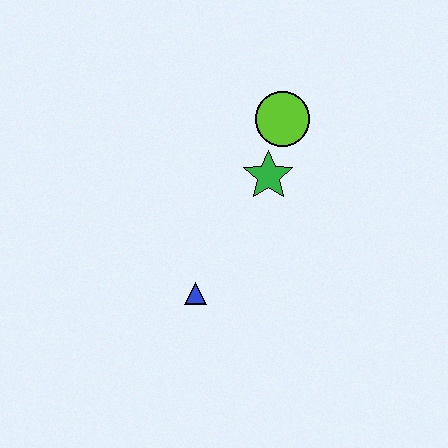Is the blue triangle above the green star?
No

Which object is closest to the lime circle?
The green star is closest to the lime circle.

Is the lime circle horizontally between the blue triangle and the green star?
No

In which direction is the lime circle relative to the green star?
The lime circle is above the green star.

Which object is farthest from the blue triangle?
The lime circle is farthest from the blue triangle.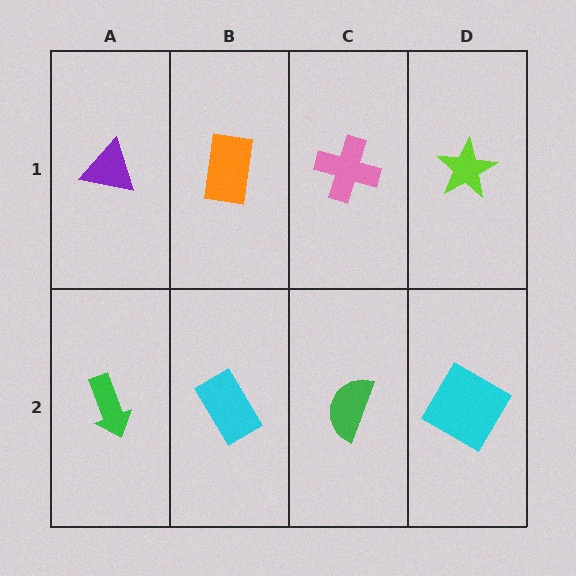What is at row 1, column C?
A pink cross.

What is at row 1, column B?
An orange rectangle.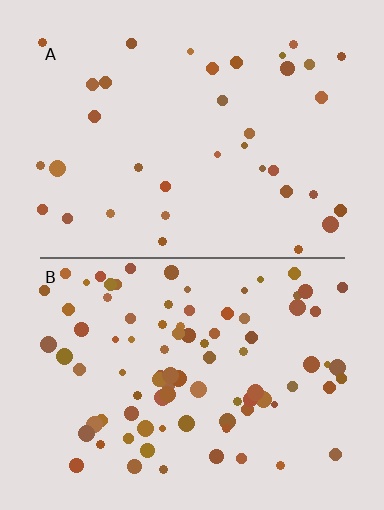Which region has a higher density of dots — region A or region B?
B (the bottom).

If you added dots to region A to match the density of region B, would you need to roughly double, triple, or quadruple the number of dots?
Approximately double.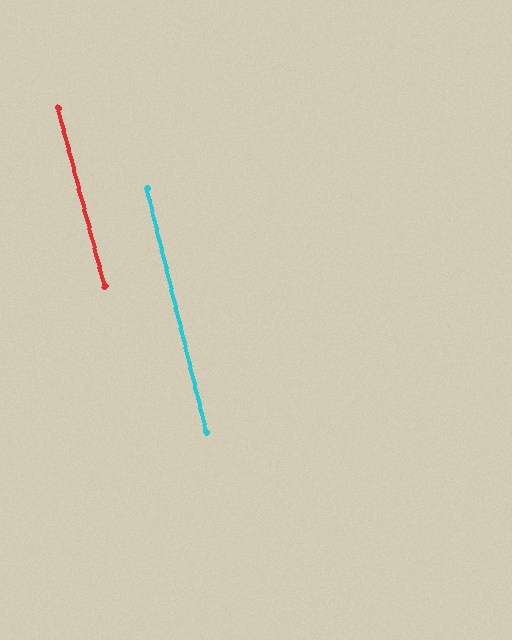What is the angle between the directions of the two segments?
Approximately 1 degree.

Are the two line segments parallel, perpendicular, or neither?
Parallel — their directions differ by only 1.1°.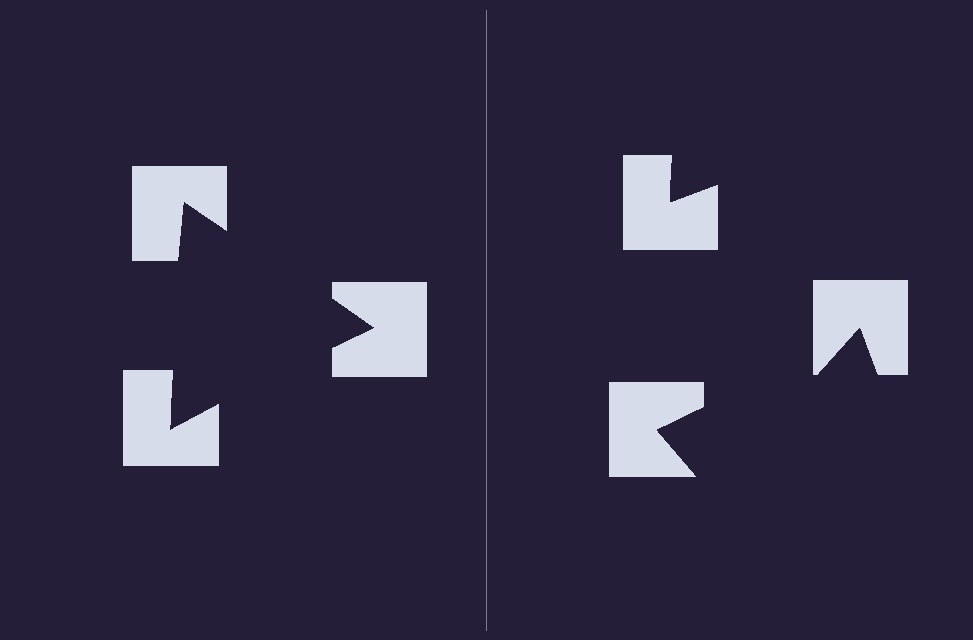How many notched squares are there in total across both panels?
6 — 3 on each side.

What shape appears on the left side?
An illusory triangle.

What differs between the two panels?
The notched squares are positioned identically on both sides; only the wedge orientations differ. On the left they align to a triangle; on the right they are misaligned.